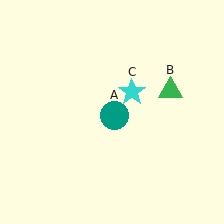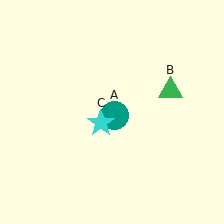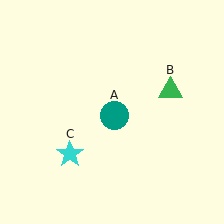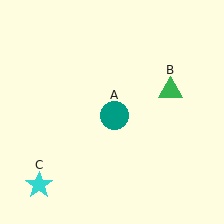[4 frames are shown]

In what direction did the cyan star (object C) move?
The cyan star (object C) moved down and to the left.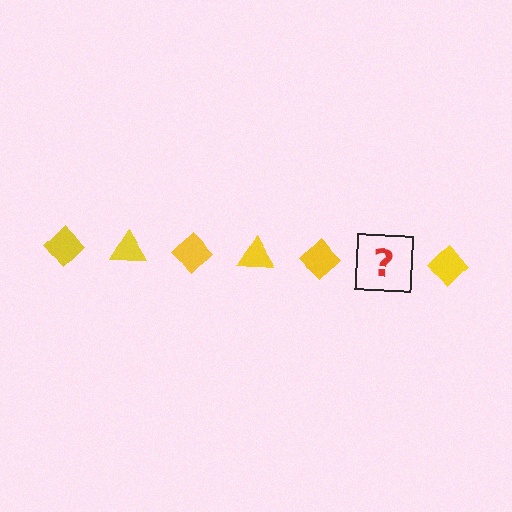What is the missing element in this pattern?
The missing element is a yellow triangle.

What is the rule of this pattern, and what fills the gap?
The rule is that the pattern cycles through diamond, triangle shapes in yellow. The gap should be filled with a yellow triangle.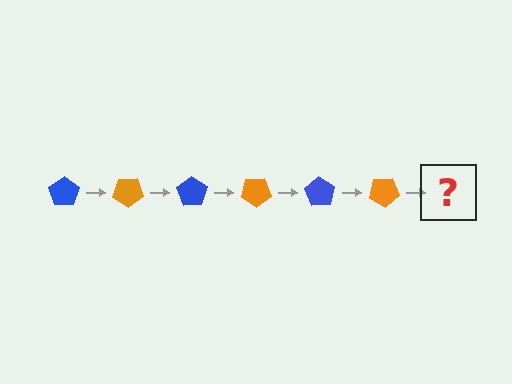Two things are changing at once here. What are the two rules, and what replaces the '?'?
The two rules are that it rotates 35 degrees each step and the color cycles through blue and orange. The '?' should be a blue pentagon, rotated 210 degrees from the start.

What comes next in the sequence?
The next element should be a blue pentagon, rotated 210 degrees from the start.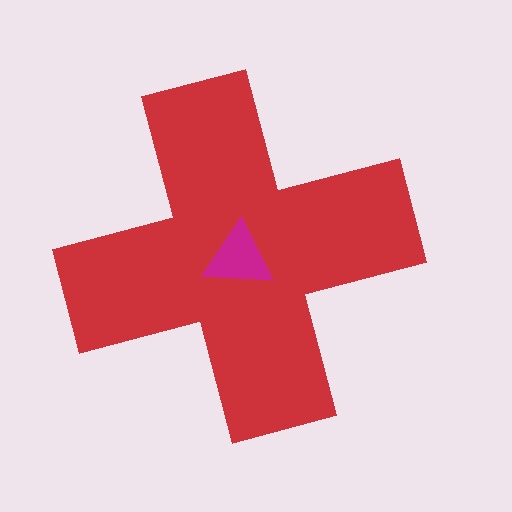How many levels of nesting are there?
2.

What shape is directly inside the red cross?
The magenta triangle.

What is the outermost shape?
The red cross.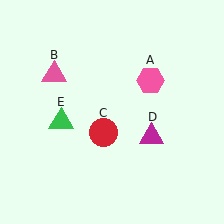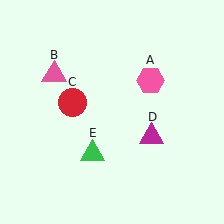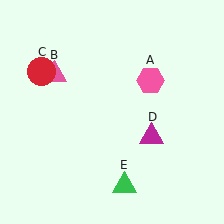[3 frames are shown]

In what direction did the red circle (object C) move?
The red circle (object C) moved up and to the left.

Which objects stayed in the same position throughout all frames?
Pink hexagon (object A) and pink triangle (object B) and magenta triangle (object D) remained stationary.